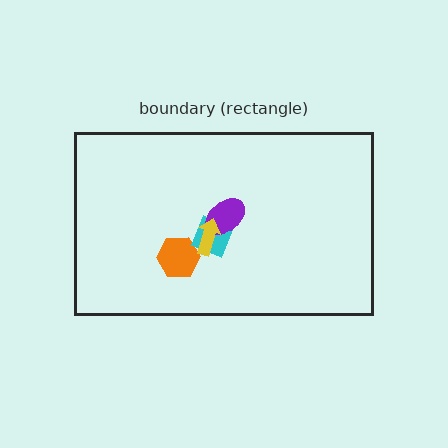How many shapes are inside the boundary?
4 inside, 0 outside.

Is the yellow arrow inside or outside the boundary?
Inside.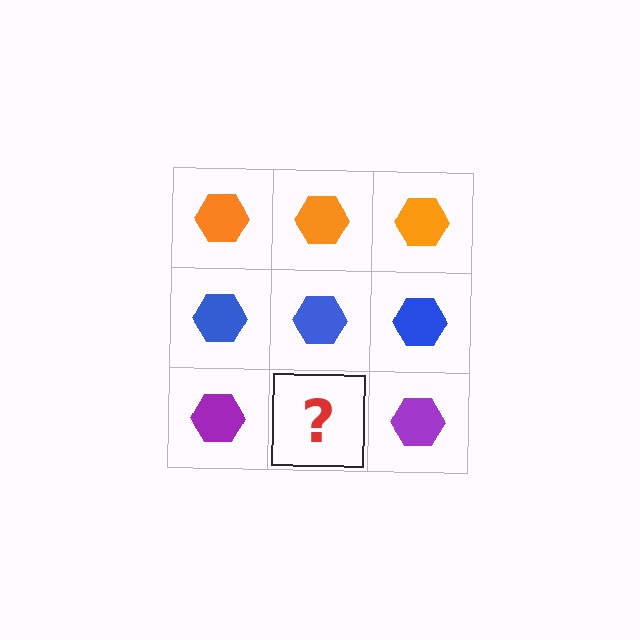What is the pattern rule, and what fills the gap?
The rule is that each row has a consistent color. The gap should be filled with a purple hexagon.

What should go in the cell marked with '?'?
The missing cell should contain a purple hexagon.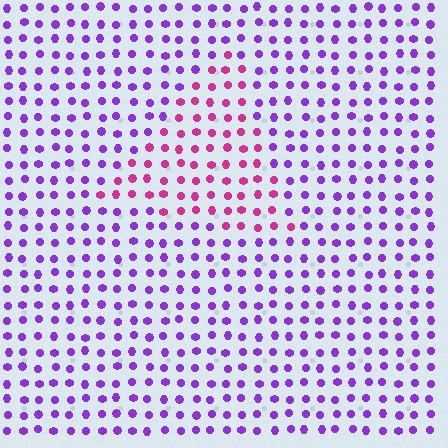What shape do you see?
I see a triangle.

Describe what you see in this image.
The image is filled with small purple elements in a uniform arrangement. A triangle-shaped region is visible where the elements are tinted to a slightly different hue, forming a subtle color boundary.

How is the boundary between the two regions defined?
The boundary is defined purely by a slight shift in hue (about 49 degrees). Spacing, size, and orientation are identical on both sides.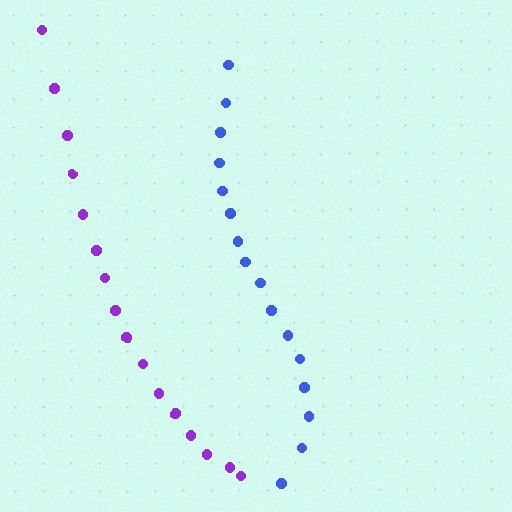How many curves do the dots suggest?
There are 2 distinct paths.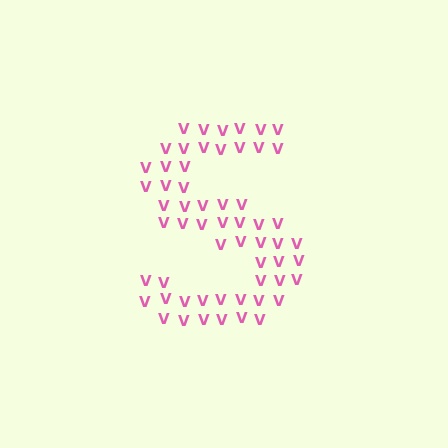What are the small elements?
The small elements are letter V's.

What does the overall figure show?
The overall figure shows the letter S.